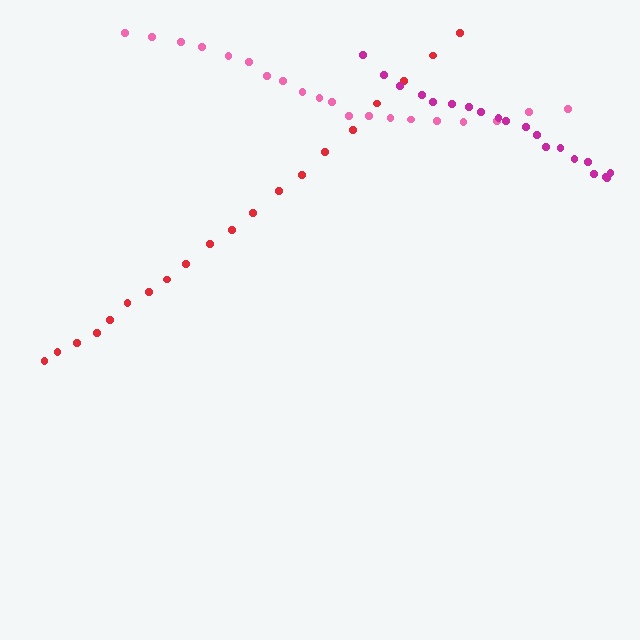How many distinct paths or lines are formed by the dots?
There are 3 distinct paths.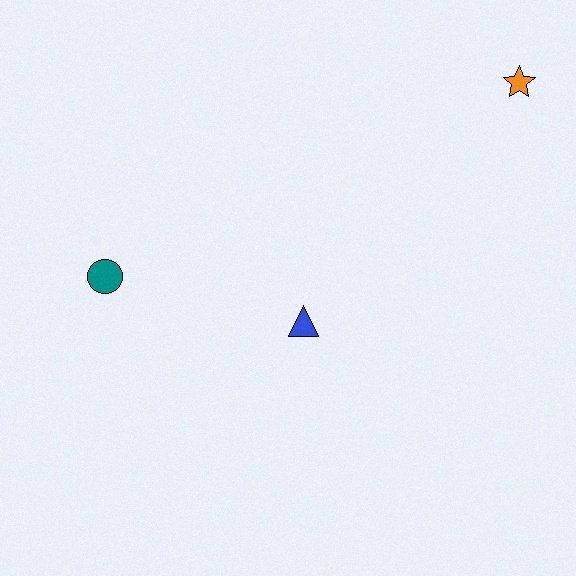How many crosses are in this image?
There are no crosses.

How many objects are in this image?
There are 3 objects.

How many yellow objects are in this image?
There are no yellow objects.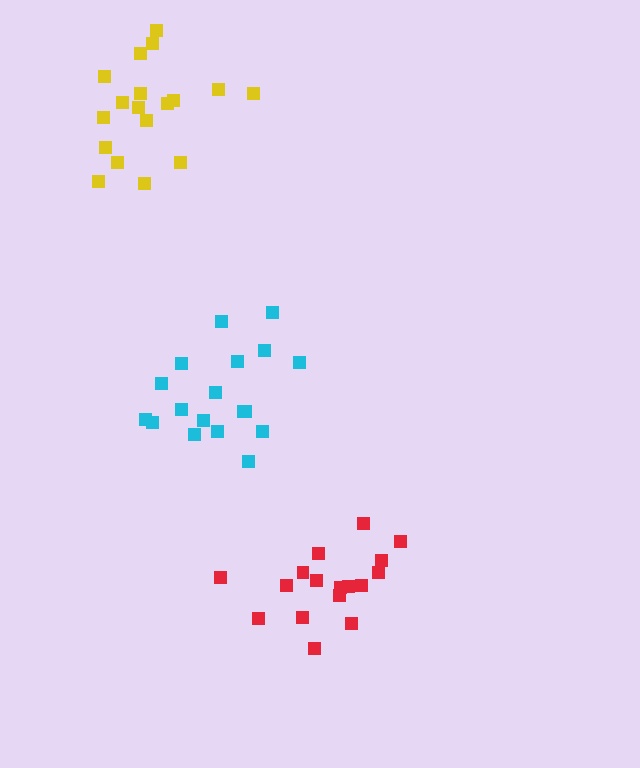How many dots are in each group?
Group 1: 18 dots, Group 2: 18 dots, Group 3: 17 dots (53 total).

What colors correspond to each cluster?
The clusters are colored: yellow, cyan, red.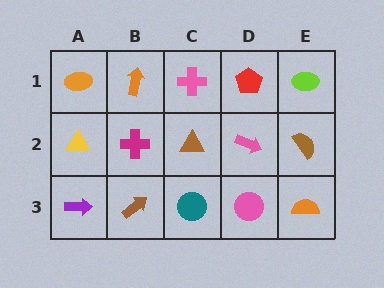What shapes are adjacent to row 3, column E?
A brown semicircle (row 2, column E), a pink circle (row 3, column D).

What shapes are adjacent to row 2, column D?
A red pentagon (row 1, column D), a pink circle (row 3, column D), a brown triangle (row 2, column C), a brown semicircle (row 2, column E).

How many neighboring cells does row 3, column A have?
2.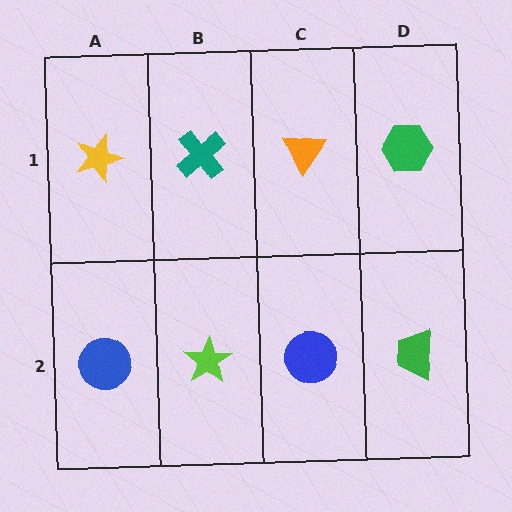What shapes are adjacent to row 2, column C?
An orange triangle (row 1, column C), a lime star (row 2, column B), a green trapezoid (row 2, column D).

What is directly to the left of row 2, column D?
A blue circle.